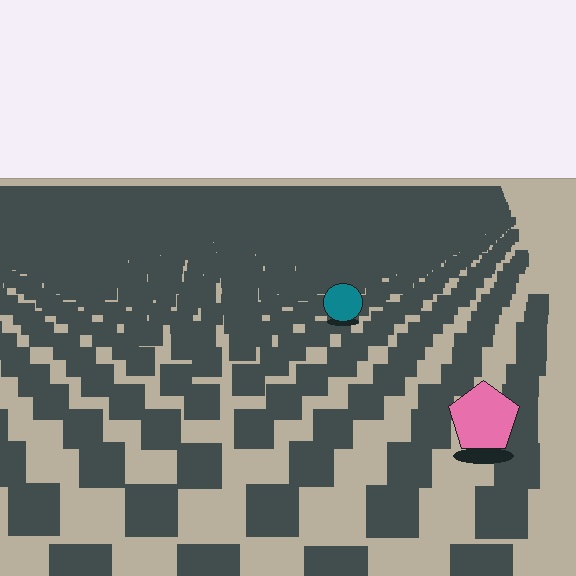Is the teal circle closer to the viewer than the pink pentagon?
No. The pink pentagon is closer — you can tell from the texture gradient: the ground texture is coarser near it.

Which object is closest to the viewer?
The pink pentagon is closest. The texture marks near it are larger and more spread out.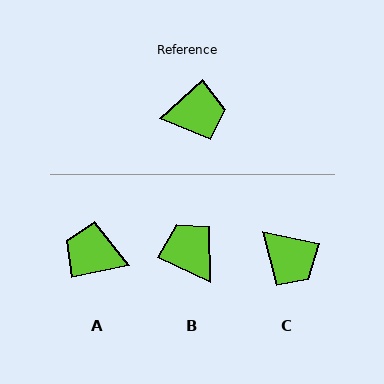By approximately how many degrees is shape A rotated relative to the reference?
Approximately 151 degrees counter-clockwise.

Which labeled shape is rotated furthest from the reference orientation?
A, about 151 degrees away.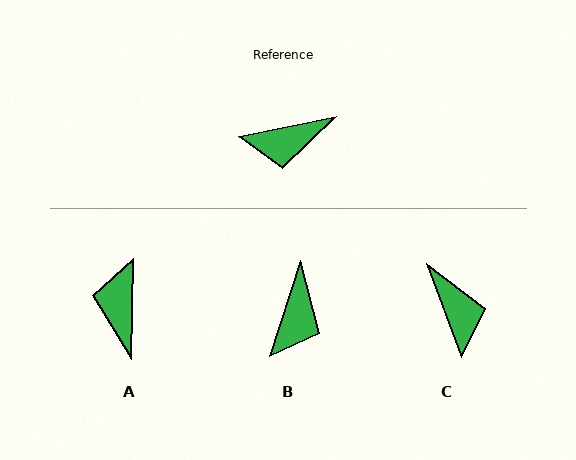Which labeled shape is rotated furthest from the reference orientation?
A, about 103 degrees away.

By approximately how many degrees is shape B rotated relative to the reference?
Approximately 60 degrees counter-clockwise.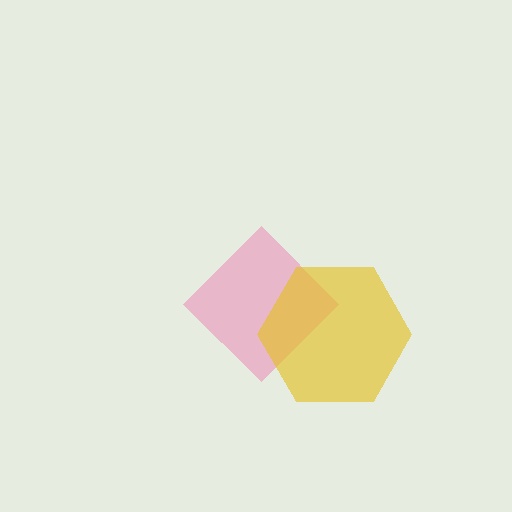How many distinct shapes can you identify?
There are 2 distinct shapes: a pink diamond, a yellow hexagon.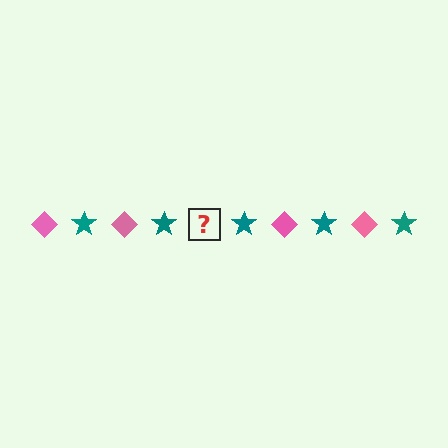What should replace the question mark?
The question mark should be replaced with a pink diamond.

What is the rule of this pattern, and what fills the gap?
The rule is that the pattern alternates between pink diamond and teal star. The gap should be filled with a pink diamond.